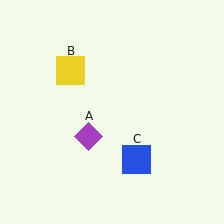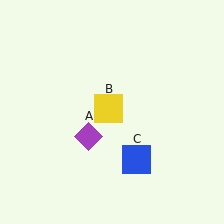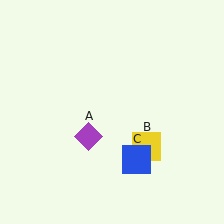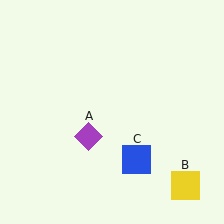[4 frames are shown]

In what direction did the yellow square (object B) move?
The yellow square (object B) moved down and to the right.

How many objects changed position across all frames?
1 object changed position: yellow square (object B).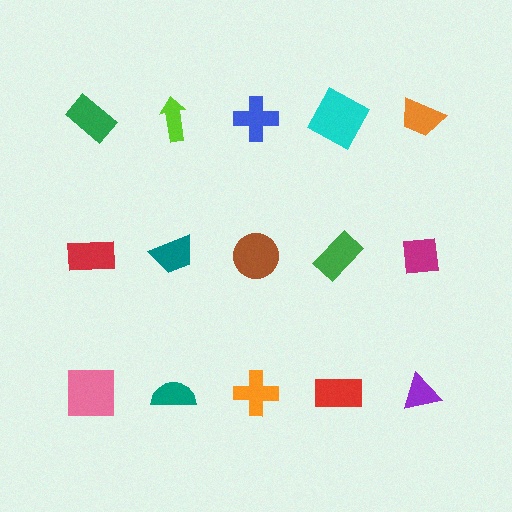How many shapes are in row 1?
5 shapes.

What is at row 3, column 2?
A teal semicircle.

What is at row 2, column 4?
A green rectangle.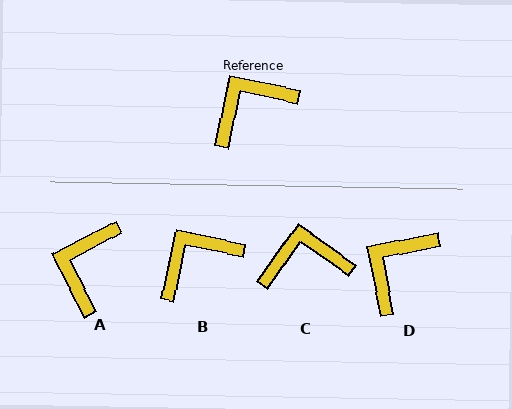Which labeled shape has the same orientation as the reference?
B.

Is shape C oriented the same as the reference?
No, it is off by about 23 degrees.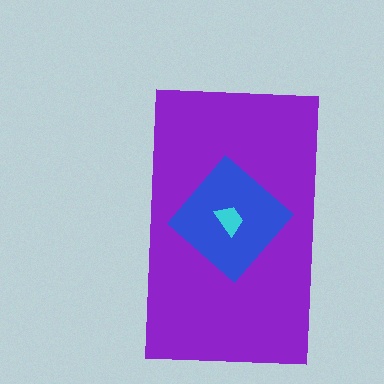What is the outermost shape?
The purple rectangle.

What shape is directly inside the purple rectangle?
The blue diamond.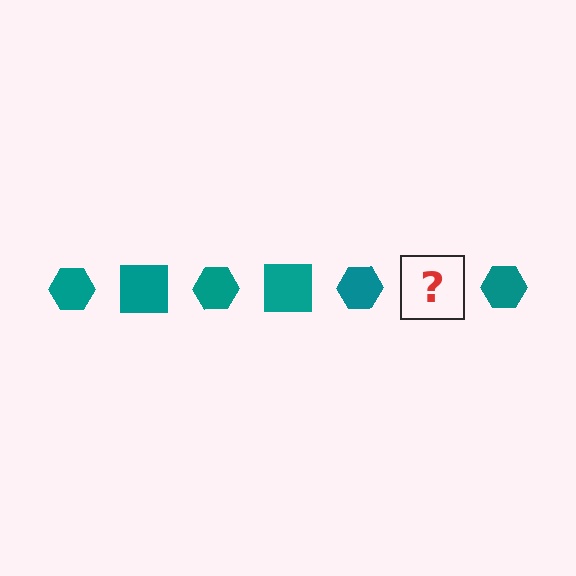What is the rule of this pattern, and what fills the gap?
The rule is that the pattern cycles through hexagon, square shapes in teal. The gap should be filled with a teal square.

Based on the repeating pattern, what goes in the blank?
The blank should be a teal square.